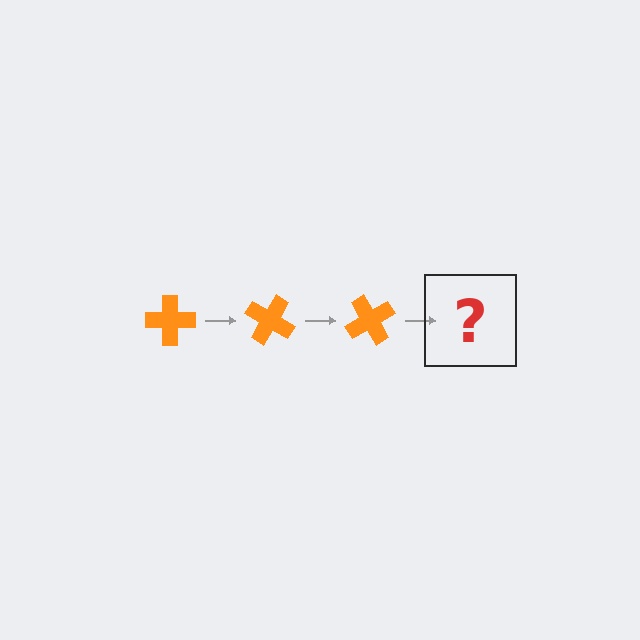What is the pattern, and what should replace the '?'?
The pattern is that the cross rotates 30 degrees each step. The '?' should be an orange cross rotated 90 degrees.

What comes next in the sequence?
The next element should be an orange cross rotated 90 degrees.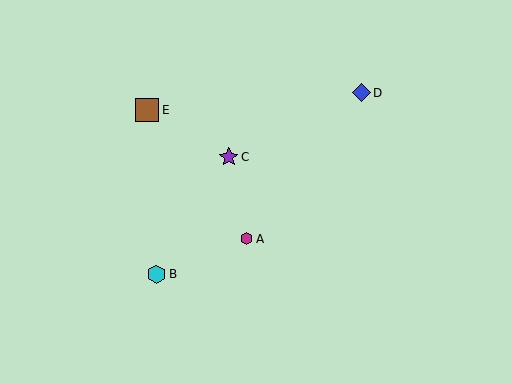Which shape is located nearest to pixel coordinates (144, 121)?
The brown square (labeled E) at (147, 110) is nearest to that location.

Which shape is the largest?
The brown square (labeled E) is the largest.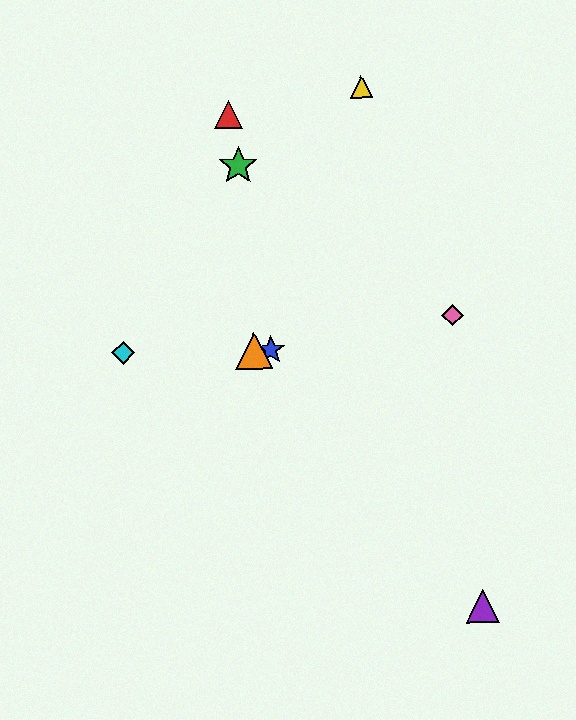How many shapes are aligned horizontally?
3 shapes (the blue star, the orange triangle, the cyan diamond) are aligned horizontally.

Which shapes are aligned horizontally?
The blue star, the orange triangle, the cyan diamond are aligned horizontally.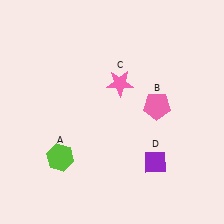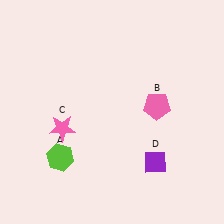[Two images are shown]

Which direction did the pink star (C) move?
The pink star (C) moved left.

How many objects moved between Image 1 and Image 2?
1 object moved between the two images.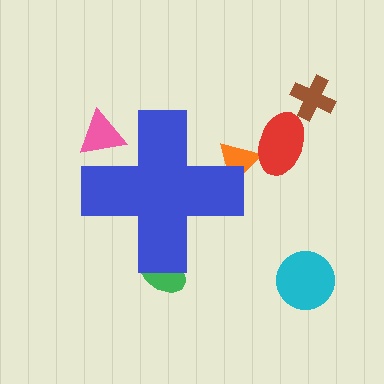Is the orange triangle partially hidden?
Yes, the orange triangle is partially hidden behind the blue cross.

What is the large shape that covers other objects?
A blue cross.